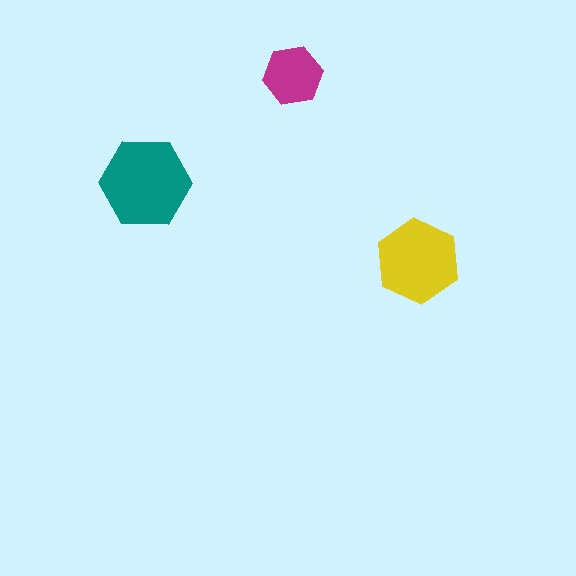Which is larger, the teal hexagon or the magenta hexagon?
The teal one.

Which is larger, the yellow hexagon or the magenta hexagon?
The yellow one.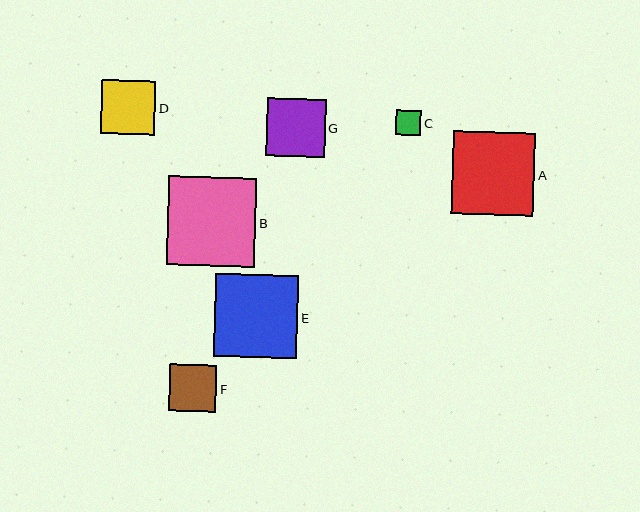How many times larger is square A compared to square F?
Square A is approximately 1.8 times the size of square F.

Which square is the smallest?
Square C is the smallest with a size of approximately 25 pixels.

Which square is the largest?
Square B is the largest with a size of approximately 88 pixels.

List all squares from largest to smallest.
From largest to smallest: B, E, A, G, D, F, C.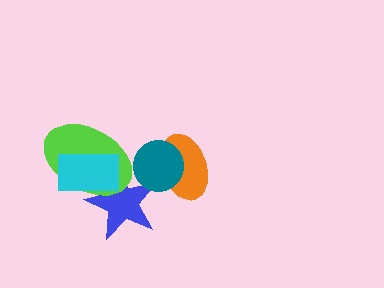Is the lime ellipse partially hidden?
Yes, it is partially covered by another shape.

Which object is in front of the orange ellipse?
The teal circle is in front of the orange ellipse.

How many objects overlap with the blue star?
3 objects overlap with the blue star.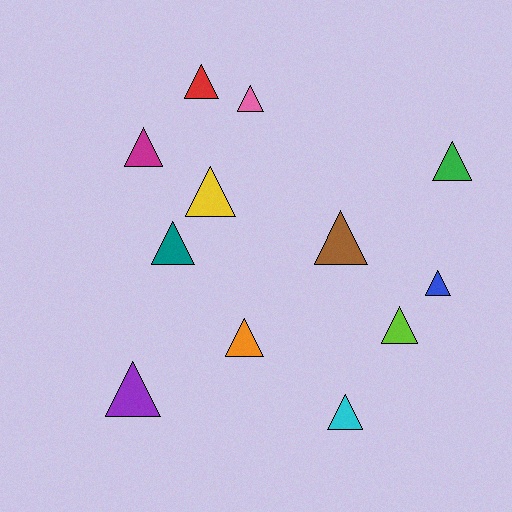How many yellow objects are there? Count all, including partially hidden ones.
There is 1 yellow object.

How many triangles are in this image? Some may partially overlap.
There are 12 triangles.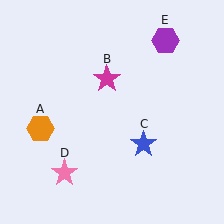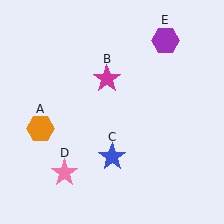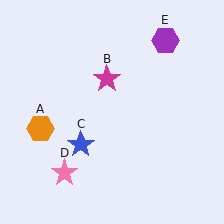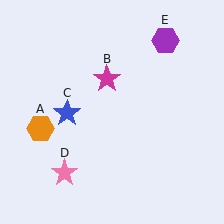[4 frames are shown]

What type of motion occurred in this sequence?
The blue star (object C) rotated clockwise around the center of the scene.